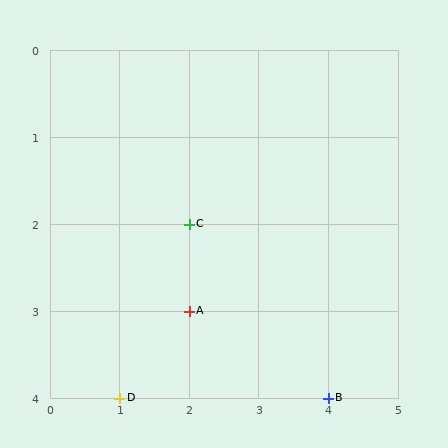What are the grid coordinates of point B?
Point B is at grid coordinates (4, 4).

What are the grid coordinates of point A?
Point A is at grid coordinates (2, 3).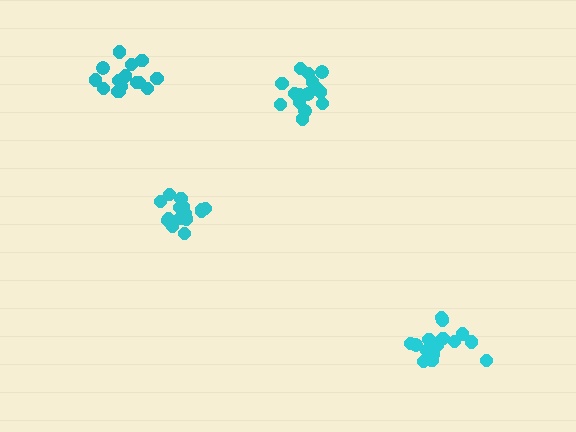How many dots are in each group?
Group 1: 15 dots, Group 2: 15 dots, Group 3: 16 dots, Group 4: 15 dots (61 total).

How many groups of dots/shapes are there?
There are 4 groups.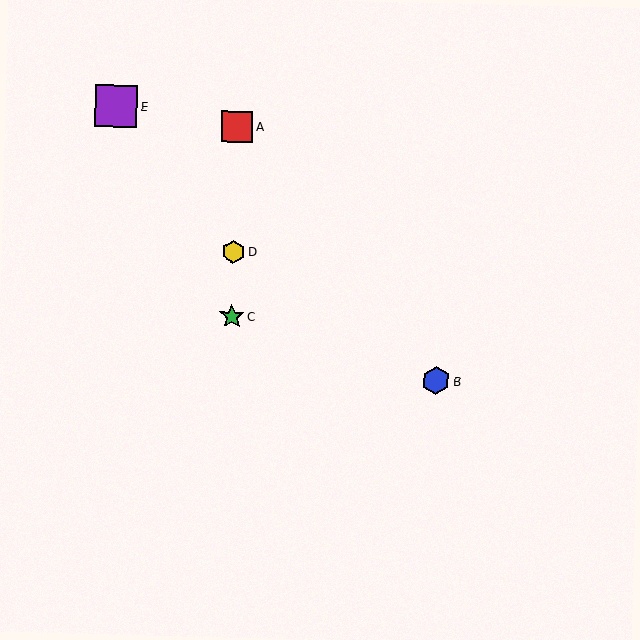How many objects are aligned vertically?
3 objects (A, C, D) are aligned vertically.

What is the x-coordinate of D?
Object D is at x≈234.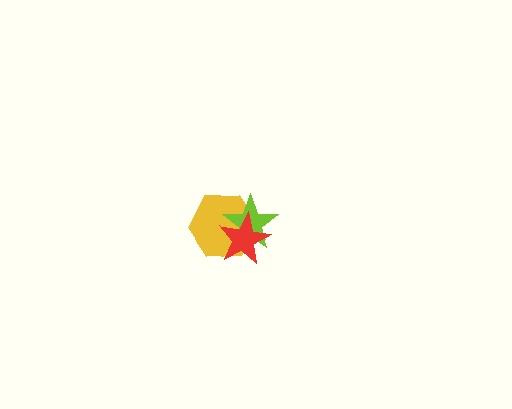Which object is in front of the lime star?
The red star is in front of the lime star.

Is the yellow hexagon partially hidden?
Yes, it is partially covered by another shape.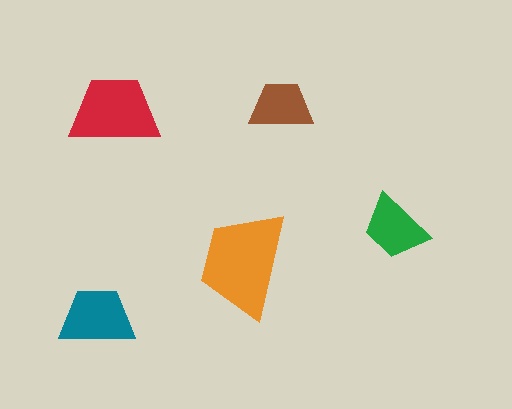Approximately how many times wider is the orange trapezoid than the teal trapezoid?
About 1.5 times wider.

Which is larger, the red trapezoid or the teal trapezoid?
The red one.